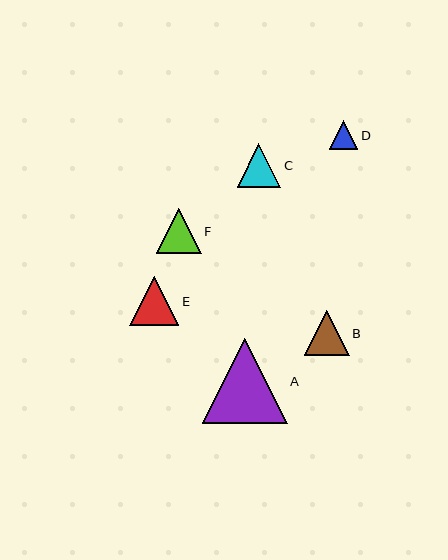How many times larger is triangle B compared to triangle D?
Triangle B is approximately 1.6 times the size of triangle D.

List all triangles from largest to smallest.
From largest to smallest: A, E, F, B, C, D.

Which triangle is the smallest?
Triangle D is the smallest with a size of approximately 28 pixels.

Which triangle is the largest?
Triangle A is the largest with a size of approximately 85 pixels.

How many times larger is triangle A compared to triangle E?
Triangle A is approximately 1.7 times the size of triangle E.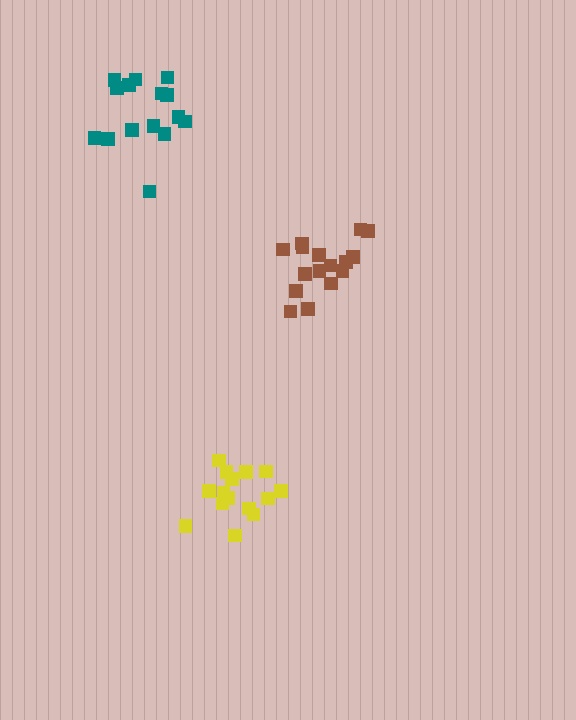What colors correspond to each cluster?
The clusters are colored: yellow, brown, teal.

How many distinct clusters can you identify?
There are 3 distinct clusters.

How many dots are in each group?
Group 1: 15 dots, Group 2: 16 dots, Group 3: 15 dots (46 total).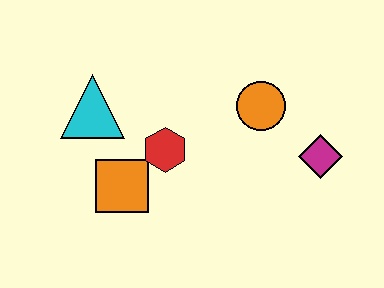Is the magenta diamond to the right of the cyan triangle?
Yes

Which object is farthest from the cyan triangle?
The magenta diamond is farthest from the cyan triangle.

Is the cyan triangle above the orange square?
Yes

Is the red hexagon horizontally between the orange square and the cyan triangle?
No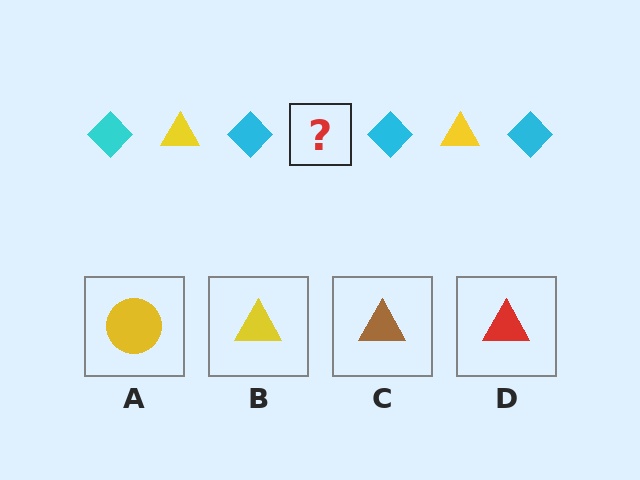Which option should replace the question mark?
Option B.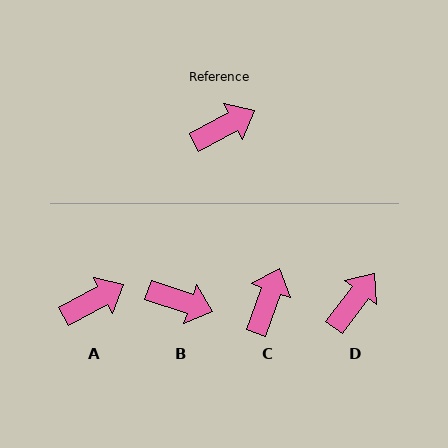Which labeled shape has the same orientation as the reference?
A.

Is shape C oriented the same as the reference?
No, it is off by about 42 degrees.